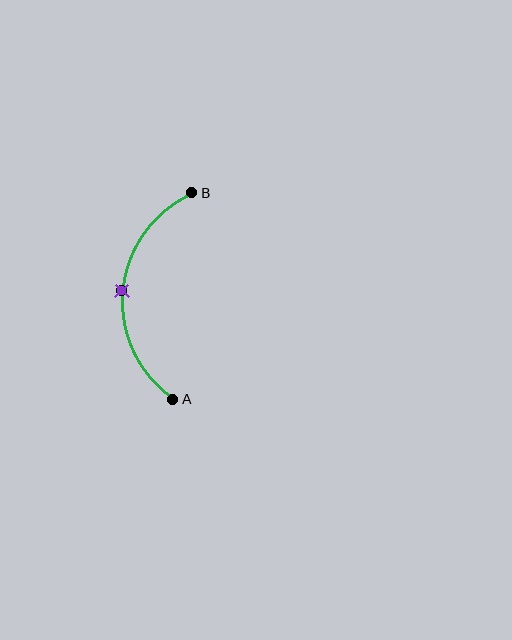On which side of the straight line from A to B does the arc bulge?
The arc bulges to the left of the straight line connecting A and B.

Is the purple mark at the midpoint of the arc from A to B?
Yes. The purple mark lies on the arc at equal arc-length from both A and B — it is the arc midpoint.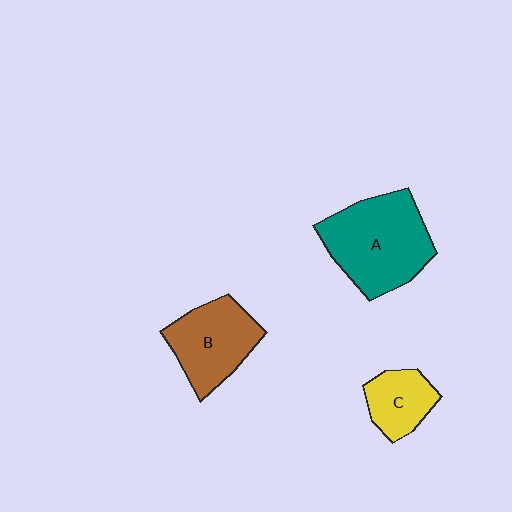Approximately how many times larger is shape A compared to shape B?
Approximately 1.4 times.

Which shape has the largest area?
Shape A (teal).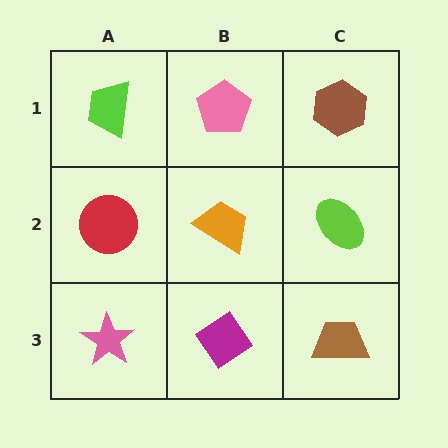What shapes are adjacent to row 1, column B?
An orange trapezoid (row 2, column B), a lime trapezoid (row 1, column A), a brown hexagon (row 1, column C).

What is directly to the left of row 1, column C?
A pink pentagon.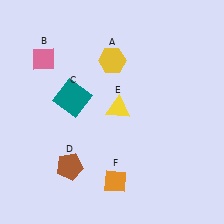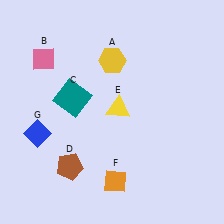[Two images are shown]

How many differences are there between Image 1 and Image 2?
There is 1 difference between the two images.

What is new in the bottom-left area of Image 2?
A blue diamond (G) was added in the bottom-left area of Image 2.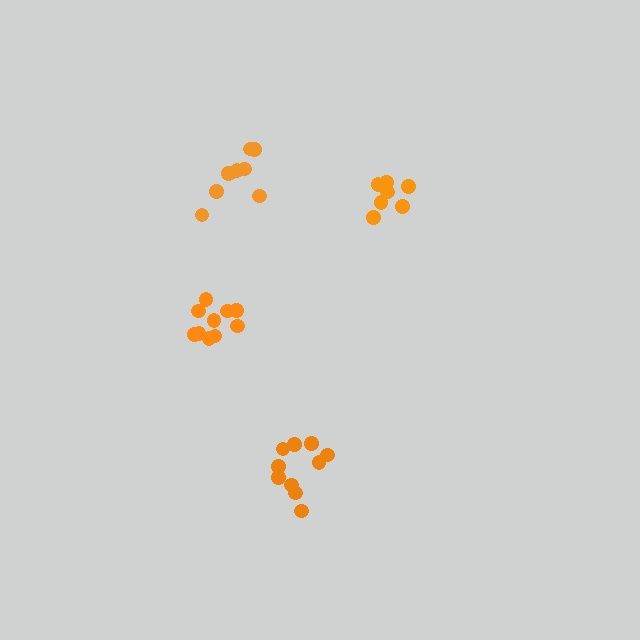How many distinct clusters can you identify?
There are 4 distinct clusters.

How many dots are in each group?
Group 1: 10 dots, Group 2: 9 dots, Group 3: 10 dots, Group 4: 7 dots (36 total).